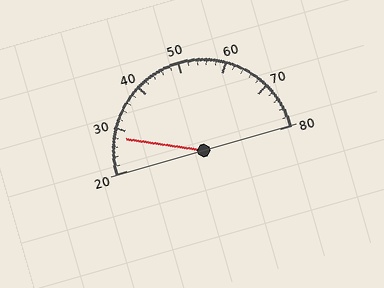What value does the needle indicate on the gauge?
The needle indicates approximately 28.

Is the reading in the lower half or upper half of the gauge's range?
The reading is in the lower half of the range (20 to 80).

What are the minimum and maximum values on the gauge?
The gauge ranges from 20 to 80.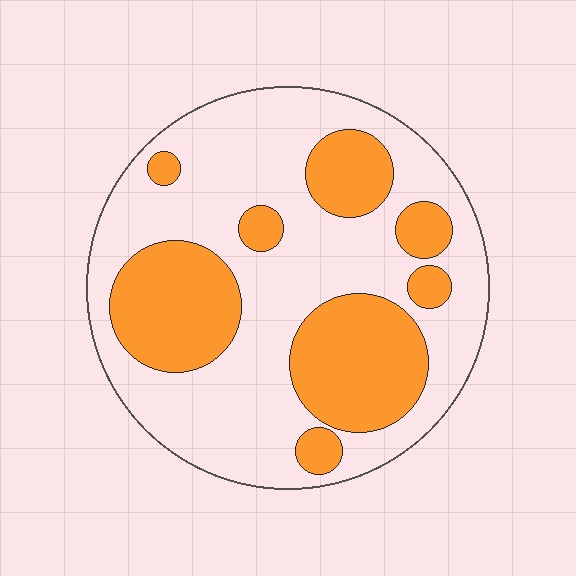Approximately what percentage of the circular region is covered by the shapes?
Approximately 35%.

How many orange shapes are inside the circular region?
8.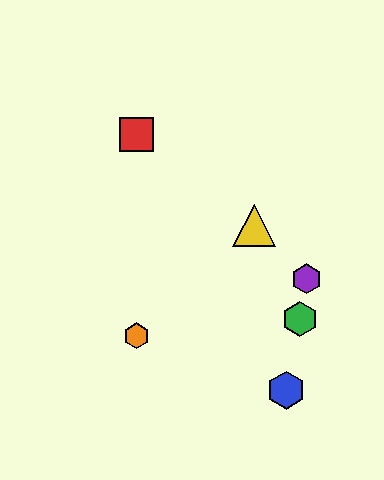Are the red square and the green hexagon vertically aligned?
No, the red square is at x≈136 and the green hexagon is at x≈300.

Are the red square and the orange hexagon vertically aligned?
Yes, both are at x≈136.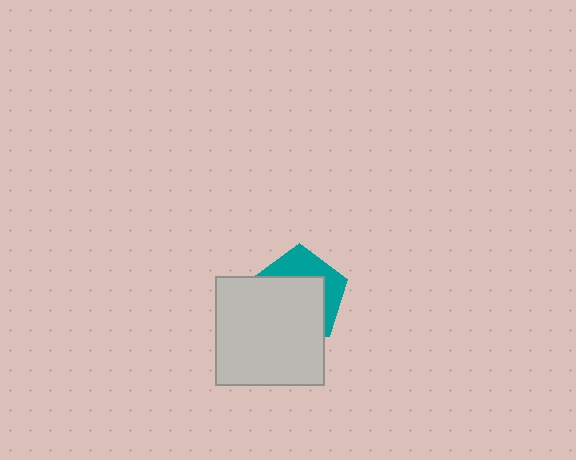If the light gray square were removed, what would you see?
You would see the complete teal pentagon.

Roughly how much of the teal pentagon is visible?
A small part of it is visible (roughly 36%).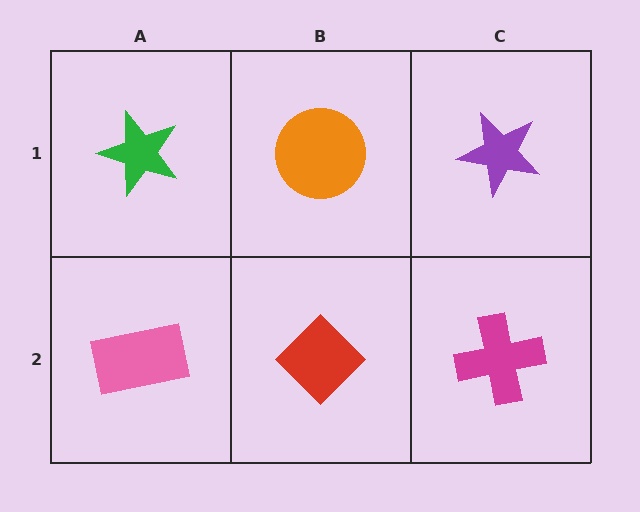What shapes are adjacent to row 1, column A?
A pink rectangle (row 2, column A), an orange circle (row 1, column B).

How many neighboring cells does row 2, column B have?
3.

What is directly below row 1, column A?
A pink rectangle.